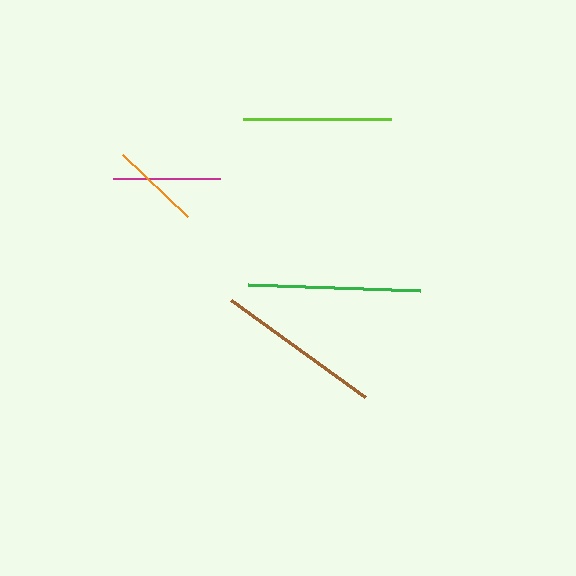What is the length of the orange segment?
The orange segment is approximately 89 pixels long.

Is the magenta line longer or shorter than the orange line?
The magenta line is longer than the orange line.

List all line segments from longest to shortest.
From longest to shortest: green, brown, lime, magenta, orange.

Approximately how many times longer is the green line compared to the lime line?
The green line is approximately 1.2 times the length of the lime line.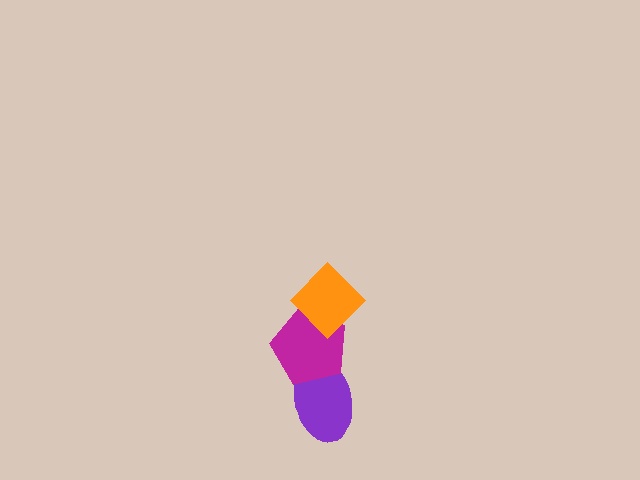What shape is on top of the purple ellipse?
The magenta pentagon is on top of the purple ellipse.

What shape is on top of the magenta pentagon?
The orange diamond is on top of the magenta pentagon.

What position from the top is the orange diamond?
The orange diamond is 1st from the top.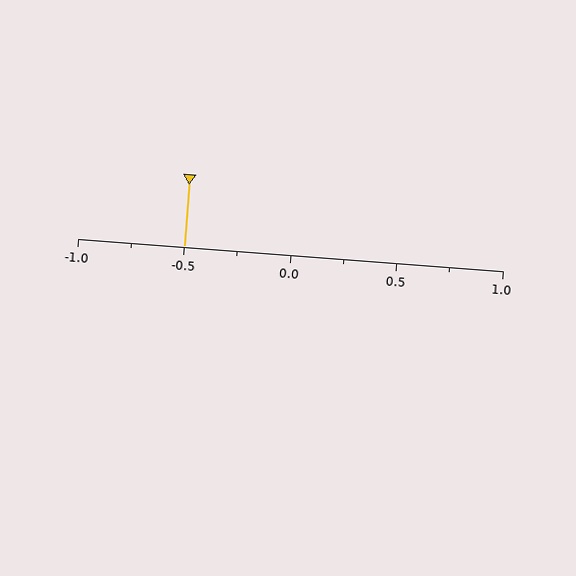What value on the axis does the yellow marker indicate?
The marker indicates approximately -0.5.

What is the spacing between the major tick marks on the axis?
The major ticks are spaced 0.5 apart.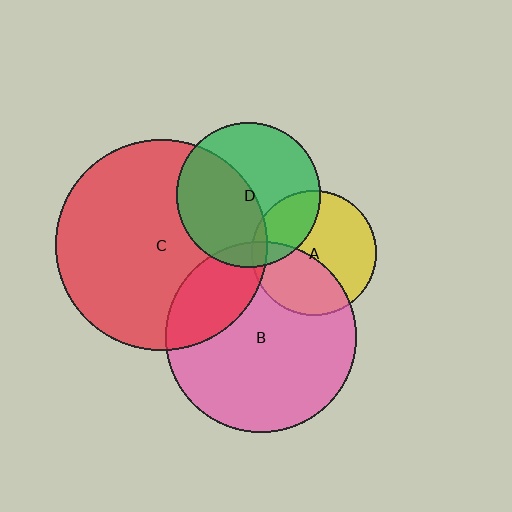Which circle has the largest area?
Circle C (red).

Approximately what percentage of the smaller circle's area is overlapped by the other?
Approximately 25%.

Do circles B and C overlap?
Yes.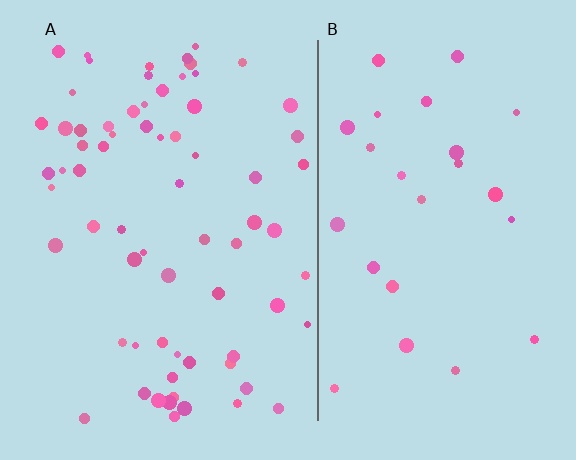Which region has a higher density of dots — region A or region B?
A (the left).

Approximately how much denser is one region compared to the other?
Approximately 2.7× — region A over region B.